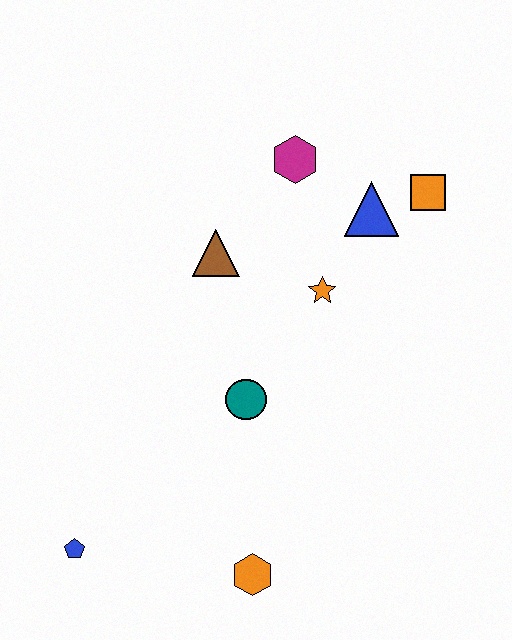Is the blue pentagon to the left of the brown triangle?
Yes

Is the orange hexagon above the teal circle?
No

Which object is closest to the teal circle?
The orange star is closest to the teal circle.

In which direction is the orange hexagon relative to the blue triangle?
The orange hexagon is below the blue triangle.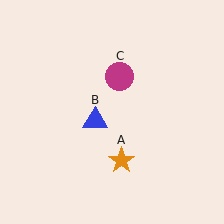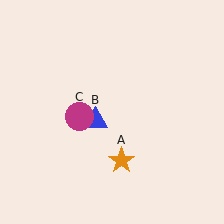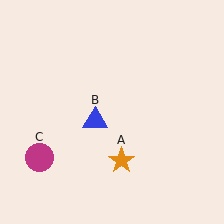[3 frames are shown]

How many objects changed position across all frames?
1 object changed position: magenta circle (object C).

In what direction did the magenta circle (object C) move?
The magenta circle (object C) moved down and to the left.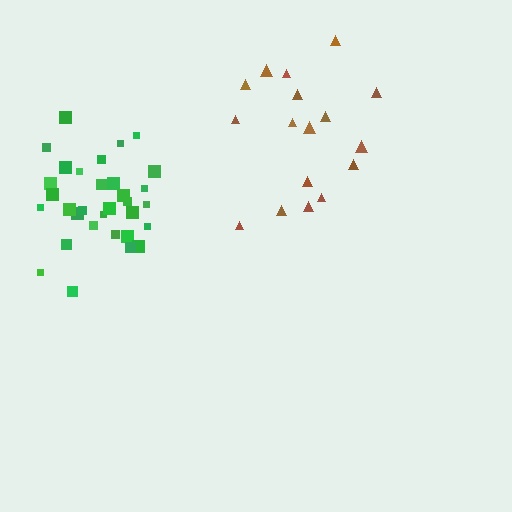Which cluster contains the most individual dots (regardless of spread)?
Green (32).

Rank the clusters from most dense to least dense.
green, brown.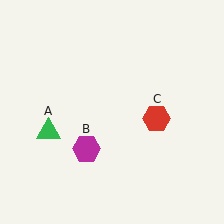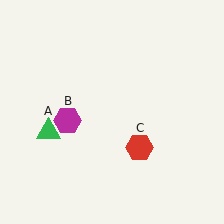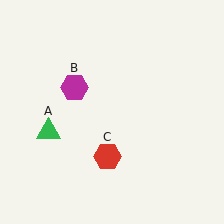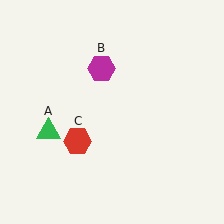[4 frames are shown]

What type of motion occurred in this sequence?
The magenta hexagon (object B), red hexagon (object C) rotated clockwise around the center of the scene.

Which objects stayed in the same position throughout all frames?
Green triangle (object A) remained stationary.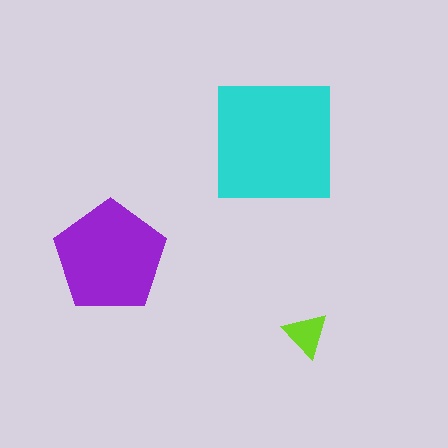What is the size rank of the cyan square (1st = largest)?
1st.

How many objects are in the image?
There are 3 objects in the image.